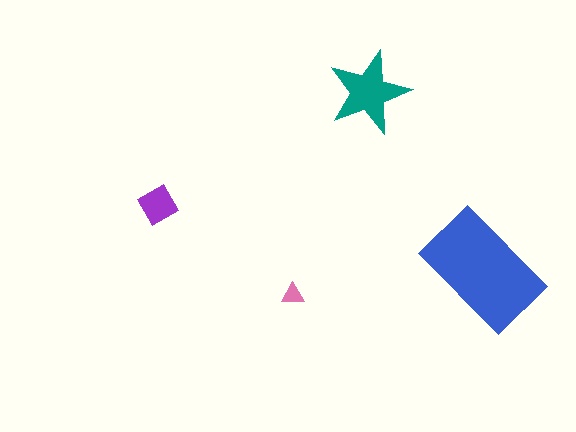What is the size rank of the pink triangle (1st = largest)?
4th.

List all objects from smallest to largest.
The pink triangle, the purple diamond, the teal star, the blue rectangle.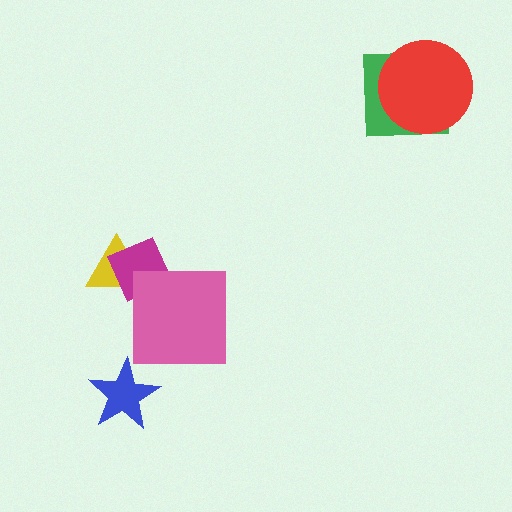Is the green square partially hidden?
Yes, it is partially covered by another shape.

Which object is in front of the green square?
The red circle is in front of the green square.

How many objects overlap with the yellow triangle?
1 object overlaps with the yellow triangle.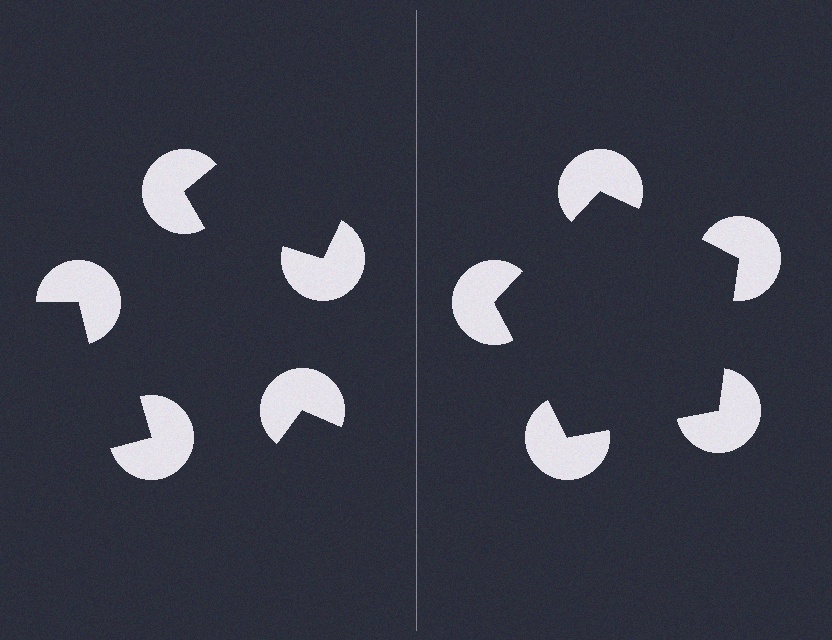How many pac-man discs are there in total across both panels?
10 — 5 on each side.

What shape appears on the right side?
An illusory pentagon.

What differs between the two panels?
The pac-man discs are positioned identically on both sides; only the wedge orientations differ. On the right they align to a pentagon; on the left they are misaligned.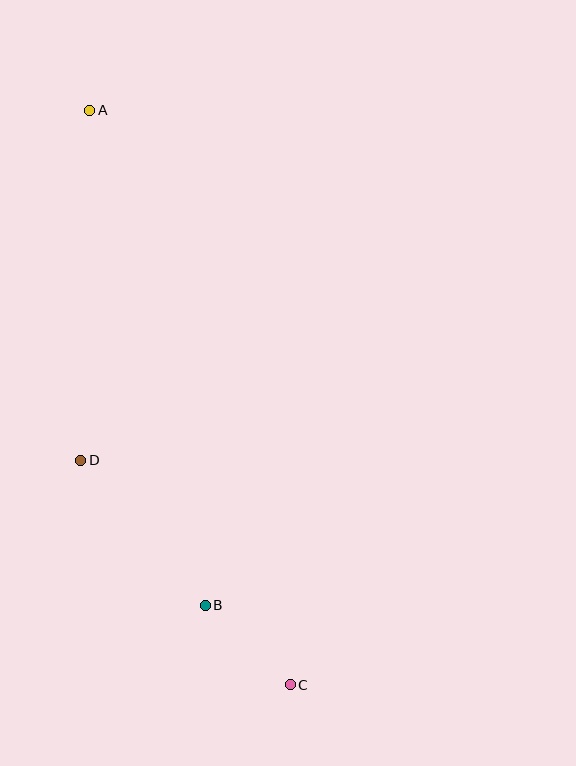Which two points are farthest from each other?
Points A and C are farthest from each other.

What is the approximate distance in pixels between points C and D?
The distance between C and D is approximately 307 pixels.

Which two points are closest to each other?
Points B and C are closest to each other.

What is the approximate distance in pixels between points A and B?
The distance between A and B is approximately 508 pixels.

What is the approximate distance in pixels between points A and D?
The distance between A and D is approximately 350 pixels.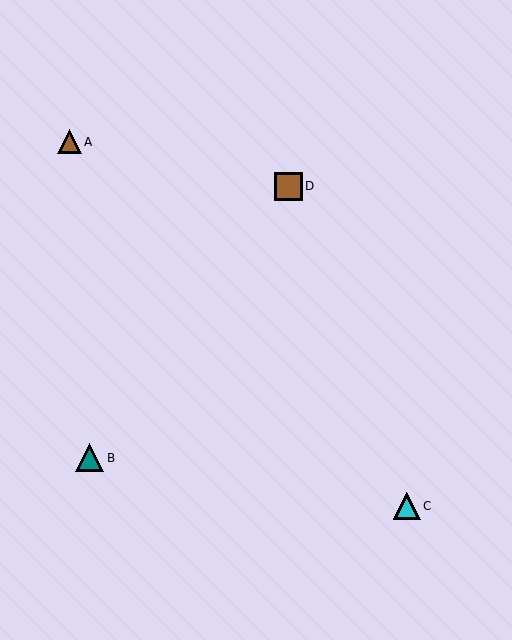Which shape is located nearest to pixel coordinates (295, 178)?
The brown square (labeled D) at (288, 186) is nearest to that location.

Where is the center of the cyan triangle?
The center of the cyan triangle is at (407, 506).